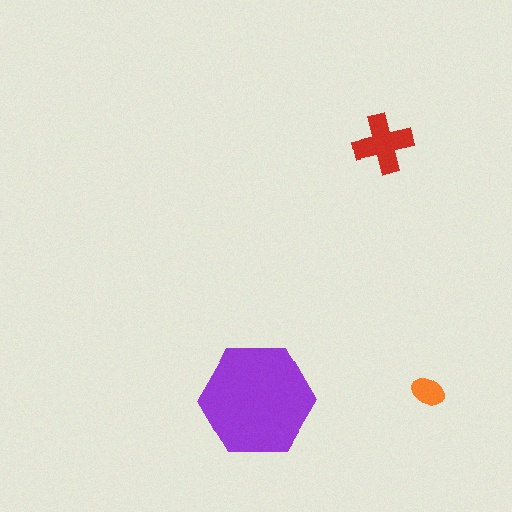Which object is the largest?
The purple hexagon.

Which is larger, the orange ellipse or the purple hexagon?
The purple hexagon.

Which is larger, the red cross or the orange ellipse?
The red cross.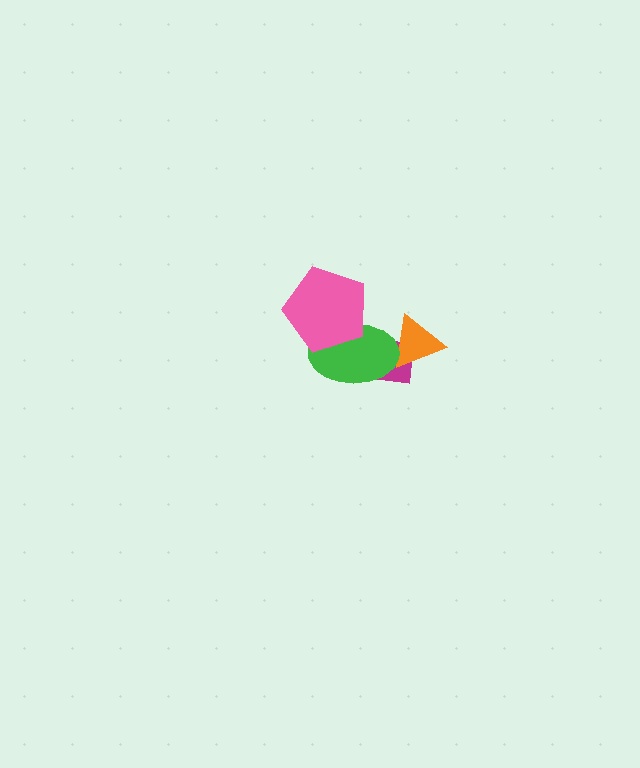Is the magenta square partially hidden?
Yes, it is partially covered by another shape.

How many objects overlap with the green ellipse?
3 objects overlap with the green ellipse.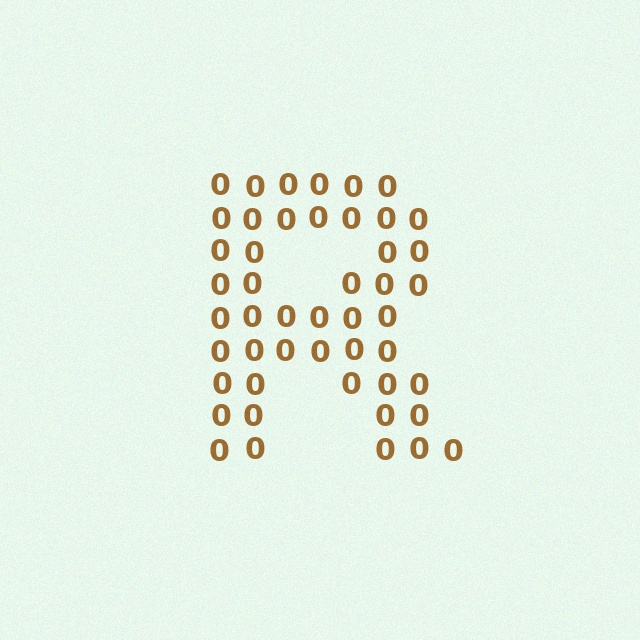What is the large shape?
The large shape is the letter R.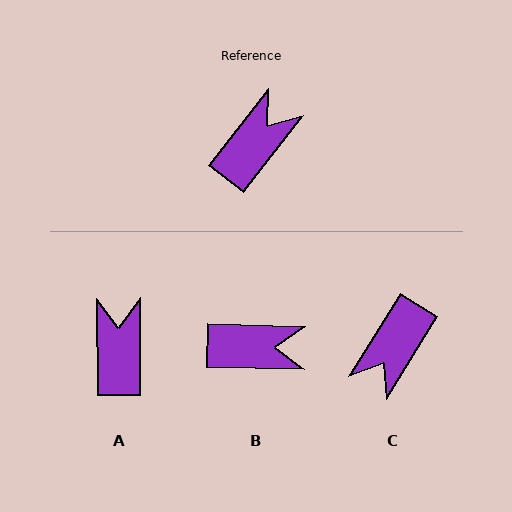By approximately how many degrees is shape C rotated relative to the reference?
Approximately 174 degrees clockwise.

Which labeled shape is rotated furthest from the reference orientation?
C, about 174 degrees away.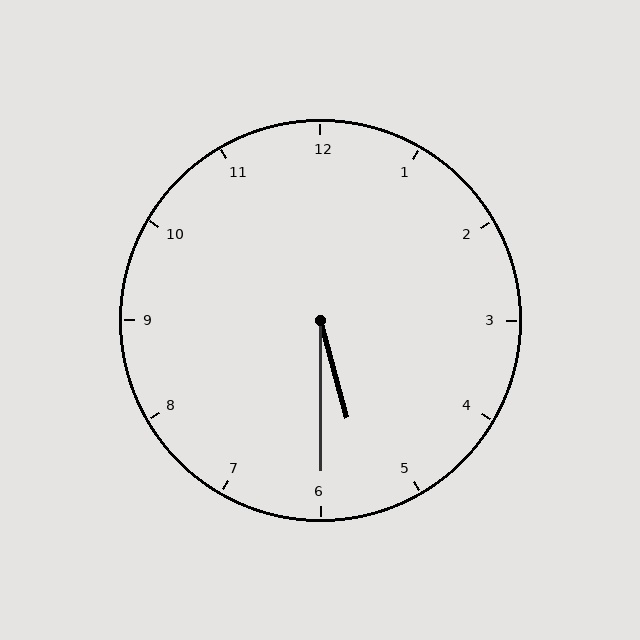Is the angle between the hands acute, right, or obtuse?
It is acute.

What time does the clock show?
5:30.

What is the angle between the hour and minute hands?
Approximately 15 degrees.